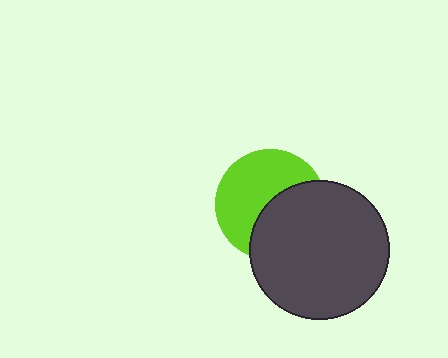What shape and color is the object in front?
The object in front is a dark gray circle.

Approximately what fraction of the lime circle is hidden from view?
Roughly 45% of the lime circle is hidden behind the dark gray circle.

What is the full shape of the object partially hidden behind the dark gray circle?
The partially hidden object is a lime circle.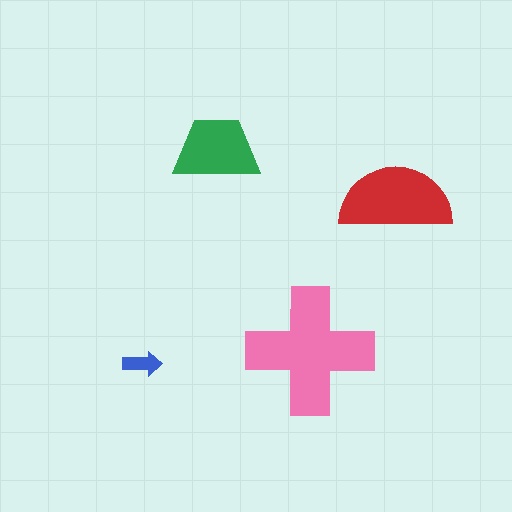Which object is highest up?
The green trapezoid is topmost.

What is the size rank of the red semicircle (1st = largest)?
2nd.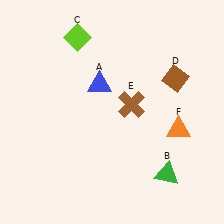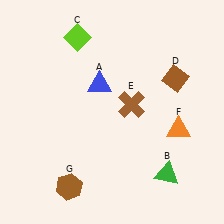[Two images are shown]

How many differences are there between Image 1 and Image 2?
There is 1 difference between the two images.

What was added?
A brown hexagon (G) was added in Image 2.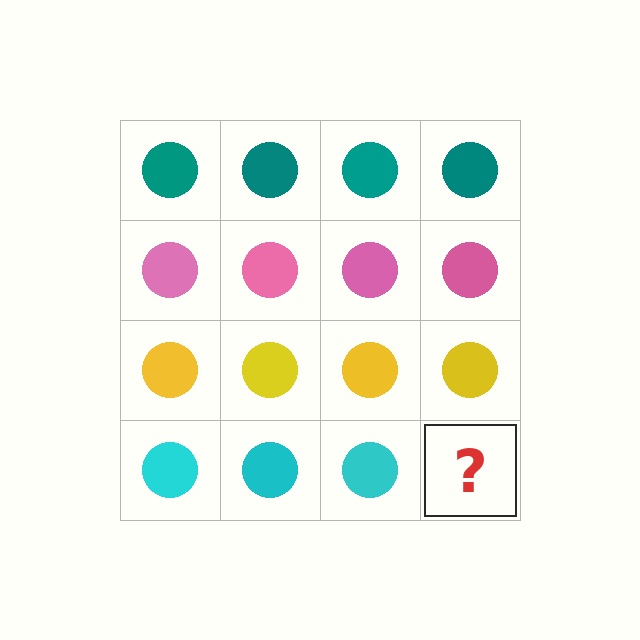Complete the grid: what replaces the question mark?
The question mark should be replaced with a cyan circle.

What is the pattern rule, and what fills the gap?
The rule is that each row has a consistent color. The gap should be filled with a cyan circle.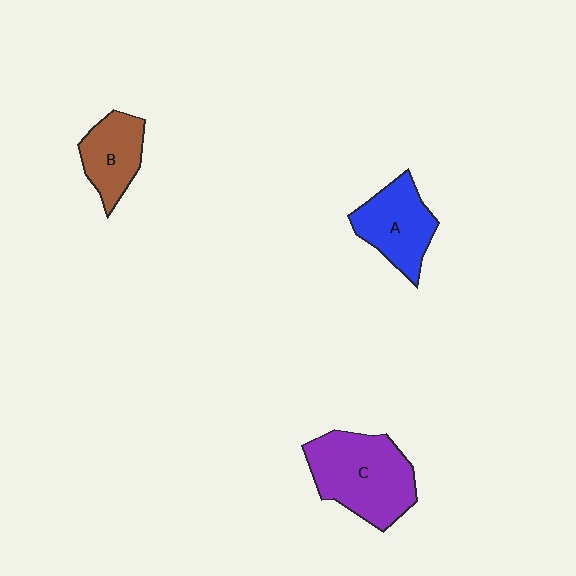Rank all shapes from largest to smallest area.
From largest to smallest: C (purple), A (blue), B (brown).